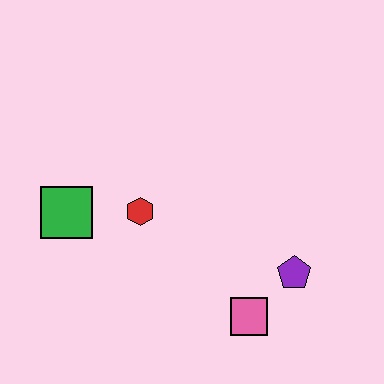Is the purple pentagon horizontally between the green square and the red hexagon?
No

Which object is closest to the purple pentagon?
The pink square is closest to the purple pentagon.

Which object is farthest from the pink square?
The green square is farthest from the pink square.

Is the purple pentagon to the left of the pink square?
No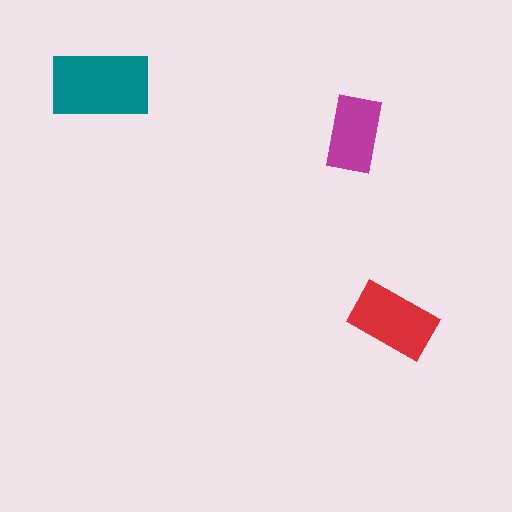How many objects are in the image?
There are 3 objects in the image.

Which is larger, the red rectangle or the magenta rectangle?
The red one.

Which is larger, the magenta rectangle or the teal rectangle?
The teal one.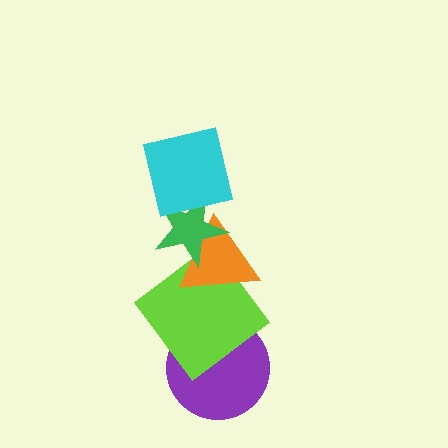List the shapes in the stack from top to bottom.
From top to bottom: the cyan square, the green star, the orange triangle, the lime diamond, the purple circle.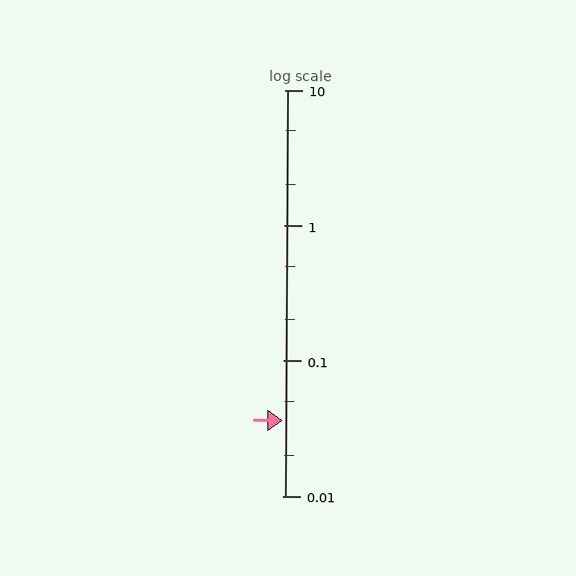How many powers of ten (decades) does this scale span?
The scale spans 3 decades, from 0.01 to 10.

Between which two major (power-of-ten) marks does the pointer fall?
The pointer is between 0.01 and 0.1.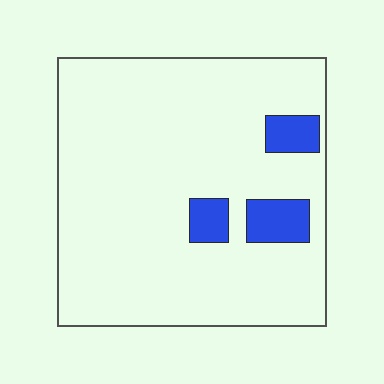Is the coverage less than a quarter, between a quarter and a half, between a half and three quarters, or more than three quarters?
Less than a quarter.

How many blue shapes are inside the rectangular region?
3.